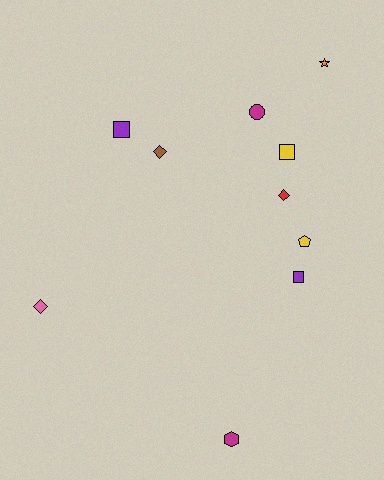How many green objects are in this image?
There are no green objects.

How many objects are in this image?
There are 10 objects.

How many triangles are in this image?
There are no triangles.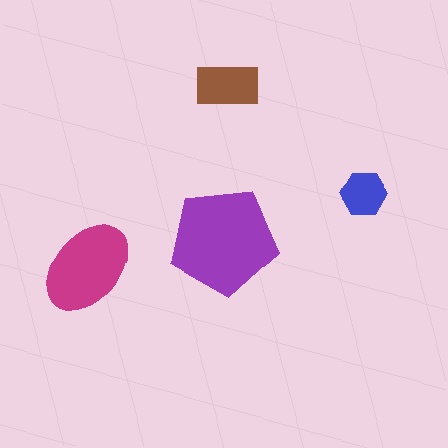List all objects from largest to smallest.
The purple pentagon, the magenta ellipse, the brown rectangle, the blue hexagon.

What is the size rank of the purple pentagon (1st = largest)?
1st.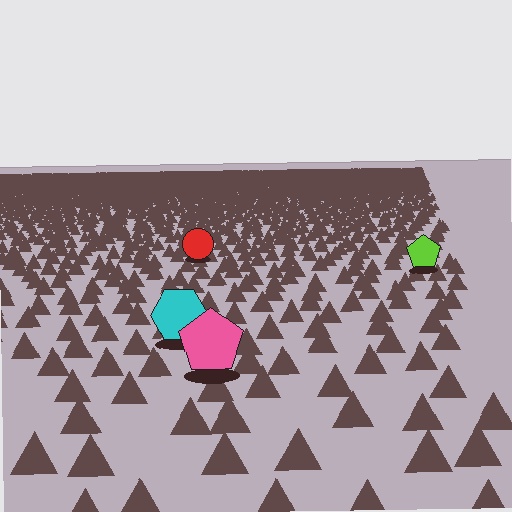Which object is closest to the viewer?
The pink pentagon is closest. The texture marks near it are larger and more spread out.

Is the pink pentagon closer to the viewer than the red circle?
Yes. The pink pentagon is closer — you can tell from the texture gradient: the ground texture is coarser near it.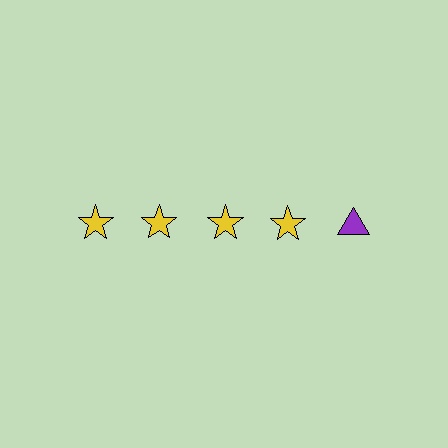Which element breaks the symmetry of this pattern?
The purple triangle in the top row, rightmost column breaks the symmetry. All other shapes are yellow stars.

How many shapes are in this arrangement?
There are 5 shapes arranged in a grid pattern.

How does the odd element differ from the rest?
It differs in both color (purple instead of yellow) and shape (triangle instead of star).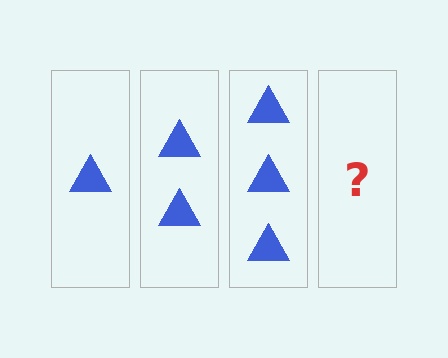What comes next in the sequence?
The next element should be 4 triangles.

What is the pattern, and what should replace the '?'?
The pattern is that each step adds one more triangle. The '?' should be 4 triangles.